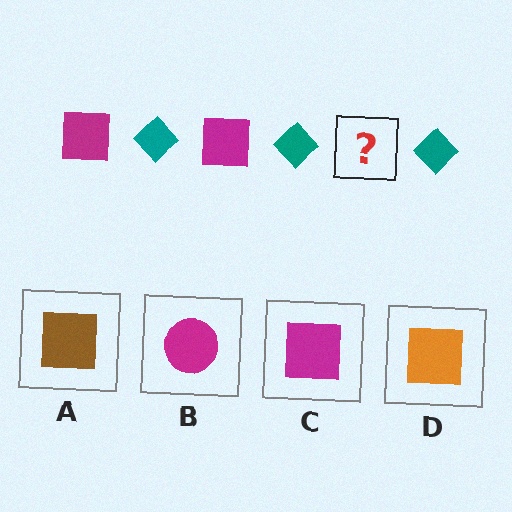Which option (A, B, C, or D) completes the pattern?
C.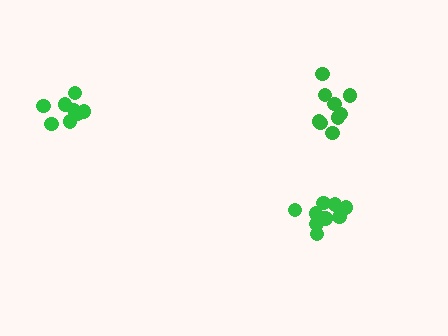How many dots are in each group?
Group 1: 9 dots, Group 2: 8 dots, Group 3: 9 dots (26 total).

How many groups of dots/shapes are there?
There are 3 groups.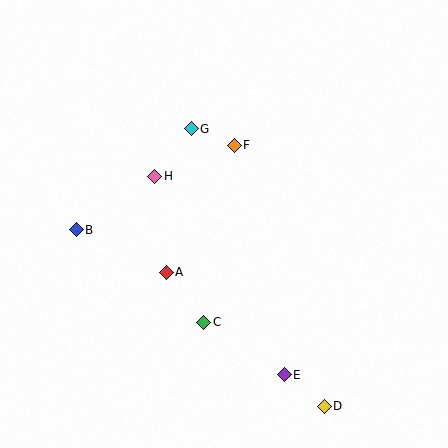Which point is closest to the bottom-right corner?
Point D is closest to the bottom-right corner.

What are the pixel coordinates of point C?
Point C is at (204, 322).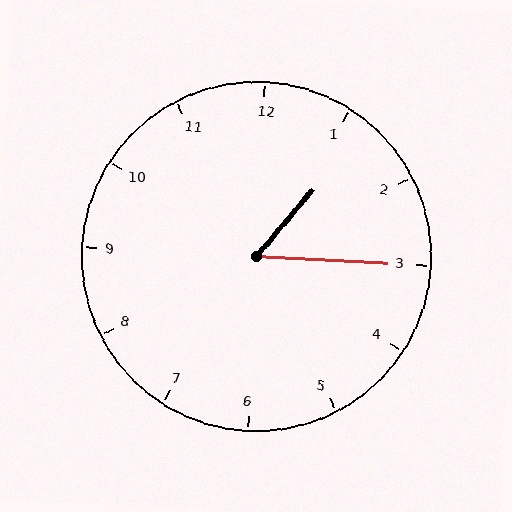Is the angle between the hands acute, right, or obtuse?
It is acute.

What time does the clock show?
1:15.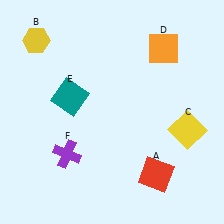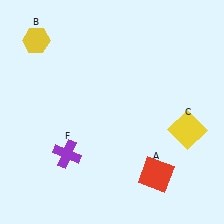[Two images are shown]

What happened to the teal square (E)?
The teal square (E) was removed in Image 2. It was in the top-left area of Image 1.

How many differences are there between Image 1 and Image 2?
There are 2 differences between the two images.